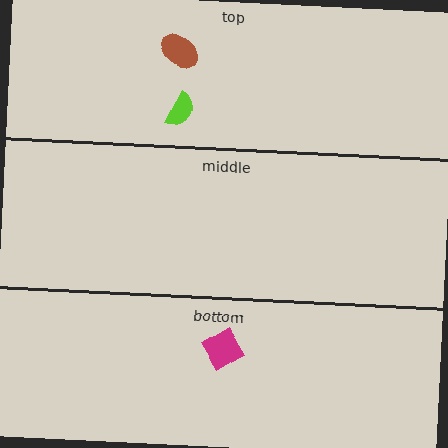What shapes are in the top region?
The lime semicircle, the brown ellipse.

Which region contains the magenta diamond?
The bottom region.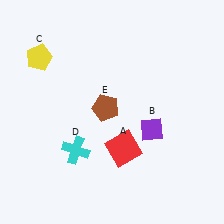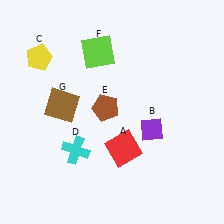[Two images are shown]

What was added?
A lime square (F), a brown square (G) were added in Image 2.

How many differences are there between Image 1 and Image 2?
There are 2 differences between the two images.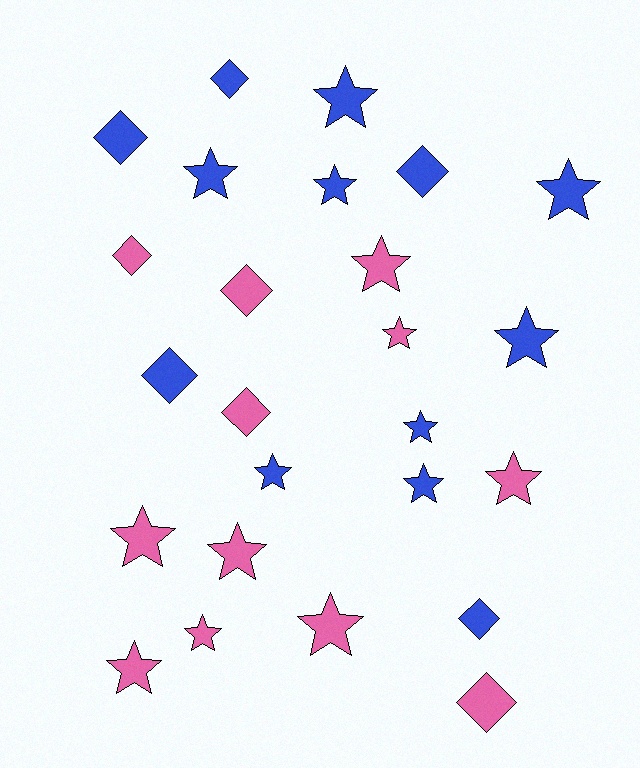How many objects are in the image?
There are 25 objects.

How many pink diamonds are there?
There are 4 pink diamonds.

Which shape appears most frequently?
Star, with 16 objects.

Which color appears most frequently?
Blue, with 13 objects.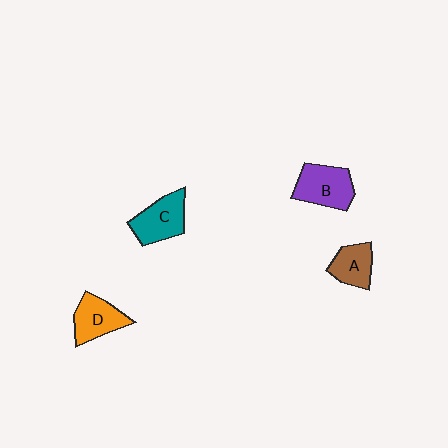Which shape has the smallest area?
Shape A (brown).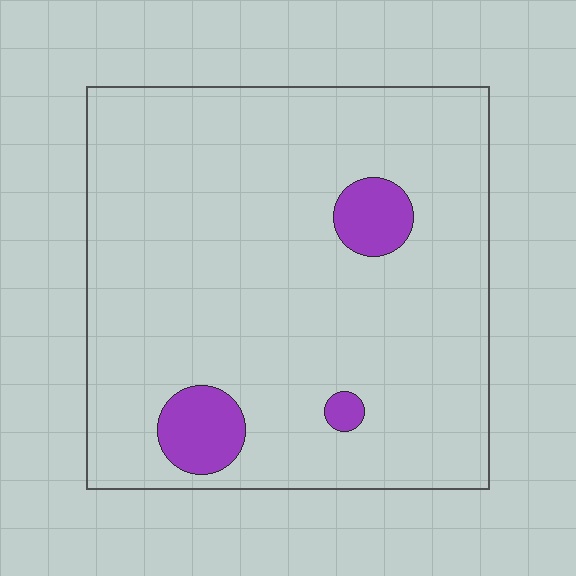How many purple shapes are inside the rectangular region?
3.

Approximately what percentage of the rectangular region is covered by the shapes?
Approximately 10%.